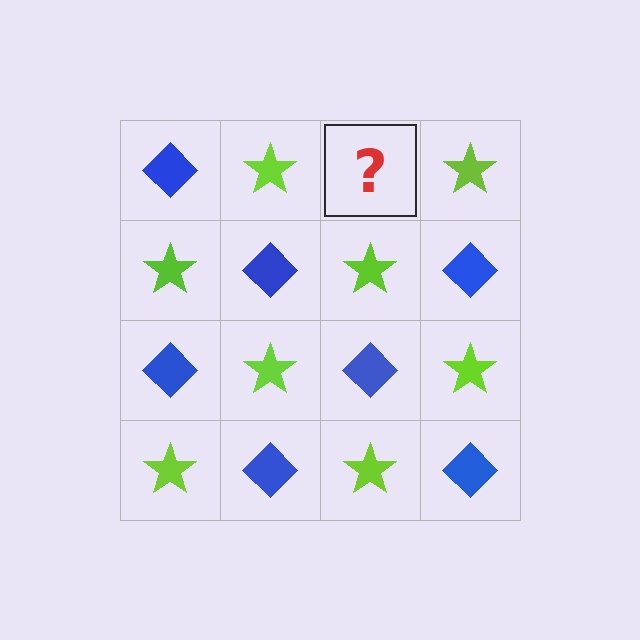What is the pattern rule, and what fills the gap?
The rule is that it alternates blue diamond and lime star in a checkerboard pattern. The gap should be filled with a blue diamond.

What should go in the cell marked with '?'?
The missing cell should contain a blue diamond.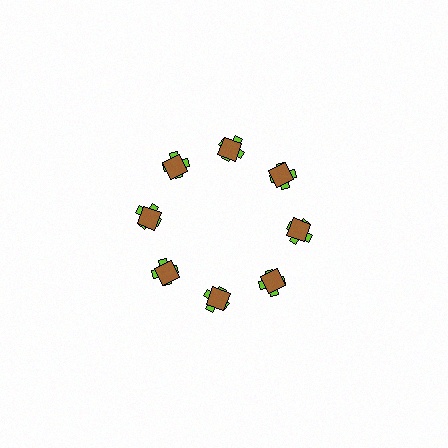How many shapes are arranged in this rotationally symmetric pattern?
There are 16 shapes, arranged in 8 groups of 2.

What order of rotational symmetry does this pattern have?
This pattern has 8-fold rotational symmetry.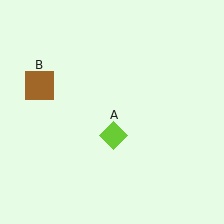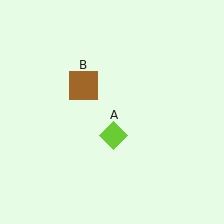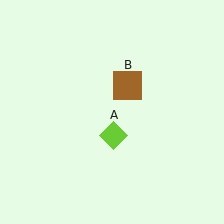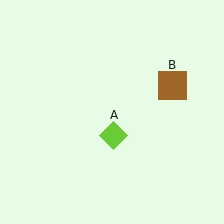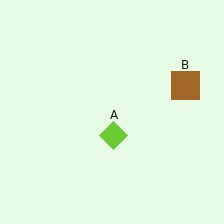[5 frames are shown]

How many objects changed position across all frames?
1 object changed position: brown square (object B).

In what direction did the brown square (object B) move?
The brown square (object B) moved right.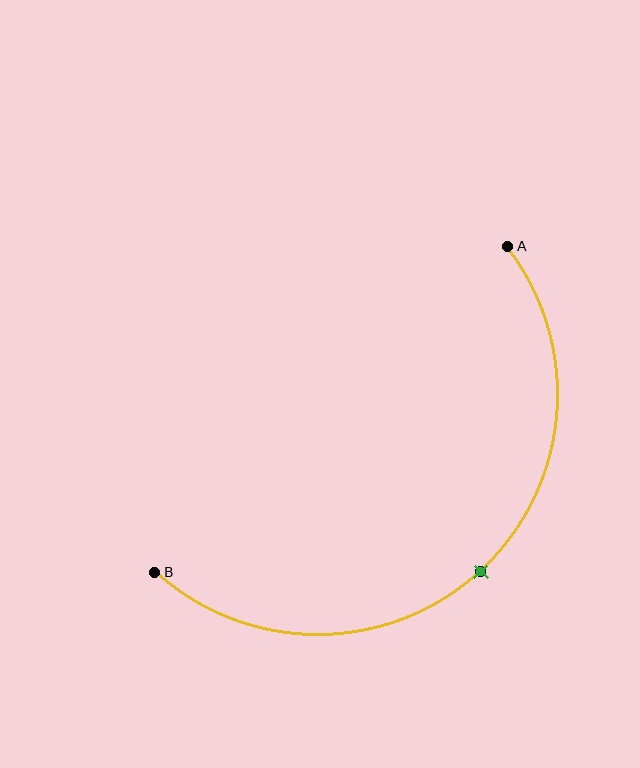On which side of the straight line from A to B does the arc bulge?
The arc bulges below and to the right of the straight line connecting A and B.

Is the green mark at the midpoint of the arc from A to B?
Yes. The green mark lies on the arc at equal arc-length from both A and B — it is the arc midpoint.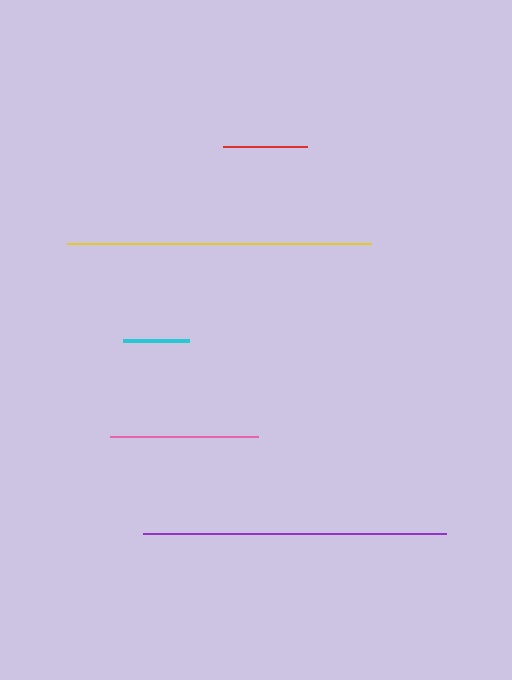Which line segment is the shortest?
The cyan line is the shortest at approximately 66 pixels.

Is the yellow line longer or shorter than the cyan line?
The yellow line is longer than the cyan line.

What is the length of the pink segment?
The pink segment is approximately 148 pixels long.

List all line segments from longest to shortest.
From longest to shortest: yellow, purple, pink, red, cyan.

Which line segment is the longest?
The yellow line is the longest at approximately 304 pixels.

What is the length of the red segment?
The red segment is approximately 84 pixels long.